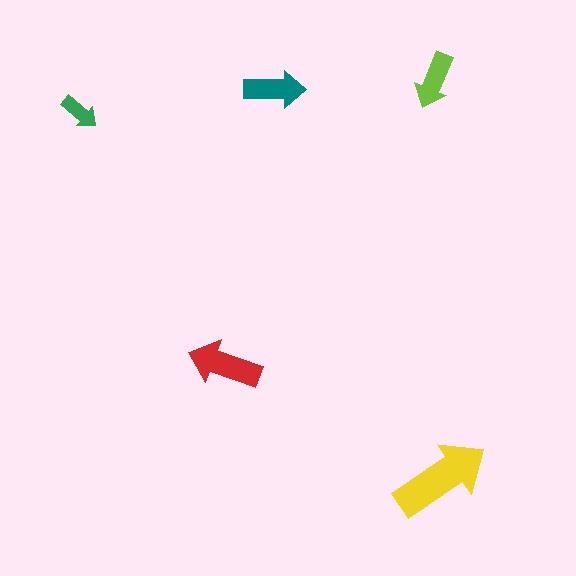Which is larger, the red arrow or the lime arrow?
The red one.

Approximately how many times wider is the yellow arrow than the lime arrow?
About 1.5 times wider.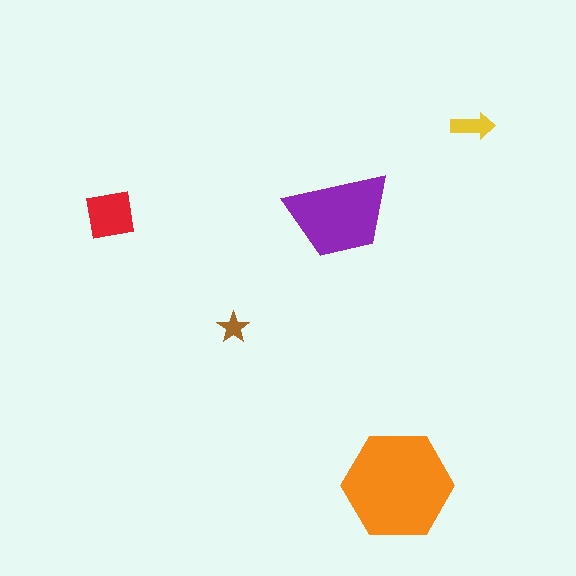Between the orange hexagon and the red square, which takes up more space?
The orange hexagon.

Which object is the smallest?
The brown star.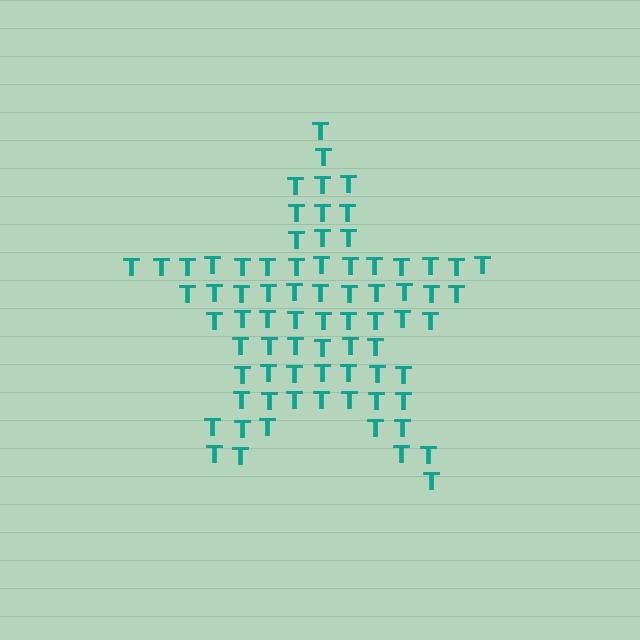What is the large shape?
The large shape is a star.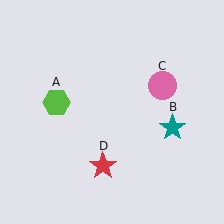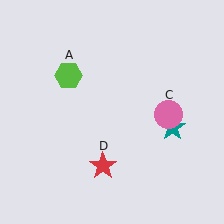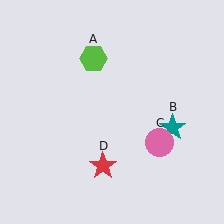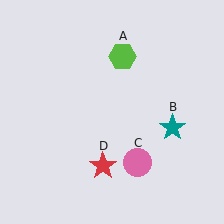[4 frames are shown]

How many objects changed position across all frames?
2 objects changed position: lime hexagon (object A), pink circle (object C).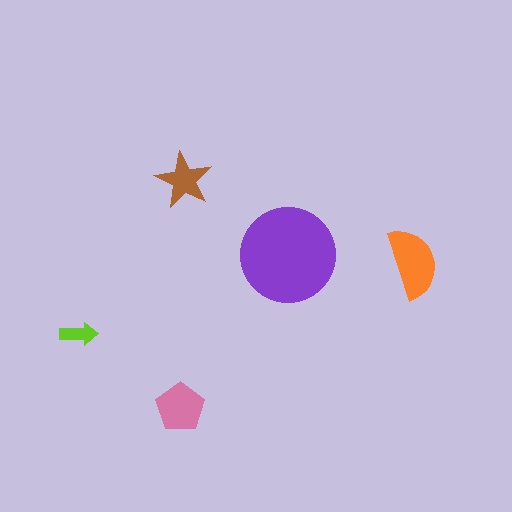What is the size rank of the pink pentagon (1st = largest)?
3rd.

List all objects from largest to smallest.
The purple circle, the orange semicircle, the pink pentagon, the brown star, the lime arrow.